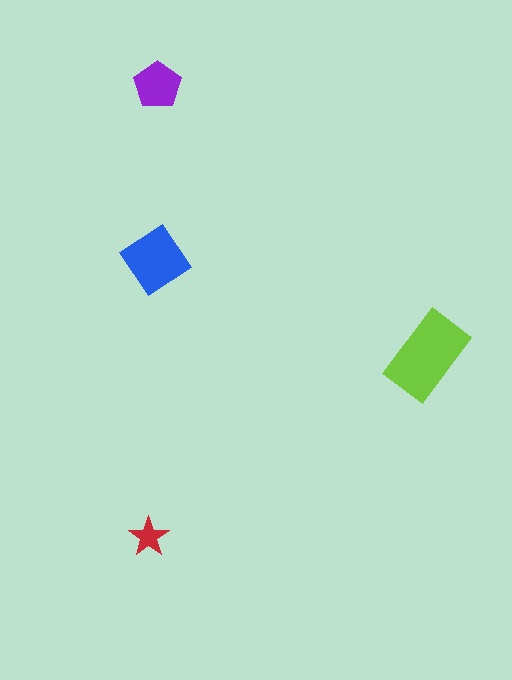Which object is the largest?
The lime rectangle.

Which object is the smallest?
The red star.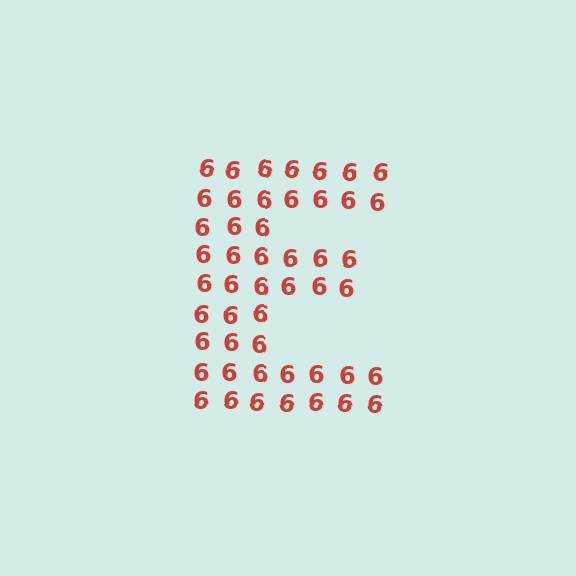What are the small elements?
The small elements are digit 6's.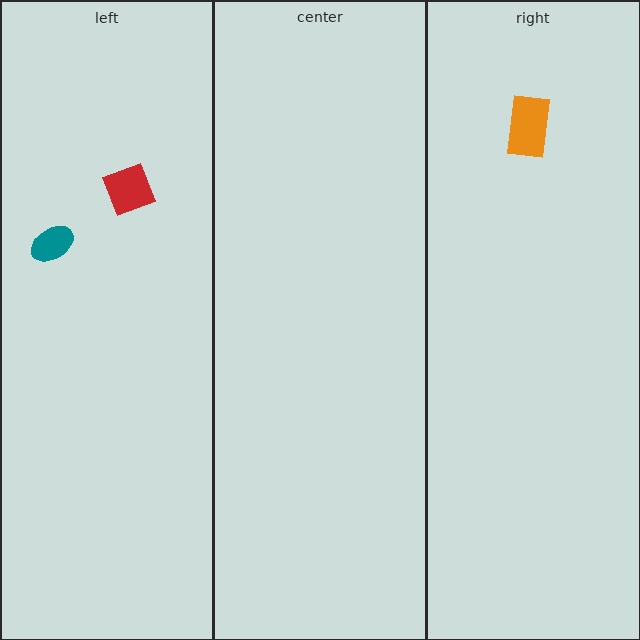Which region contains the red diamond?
The left region.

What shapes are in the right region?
The orange rectangle.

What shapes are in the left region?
The red diamond, the teal ellipse.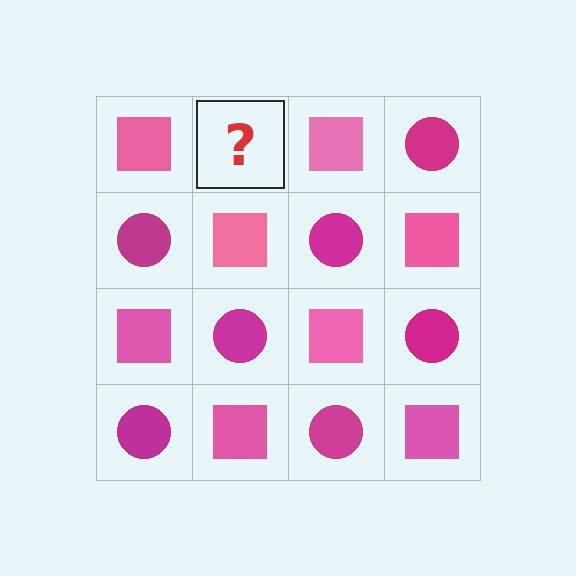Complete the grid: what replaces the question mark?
The question mark should be replaced with a magenta circle.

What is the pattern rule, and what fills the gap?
The rule is that it alternates pink square and magenta circle in a checkerboard pattern. The gap should be filled with a magenta circle.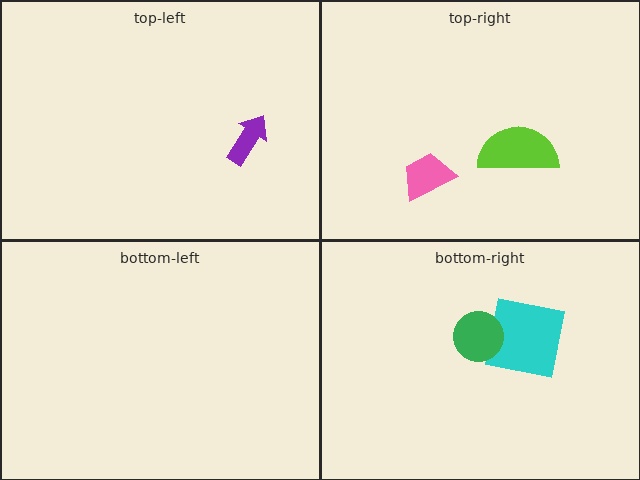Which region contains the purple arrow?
The top-left region.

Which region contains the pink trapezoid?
The top-right region.